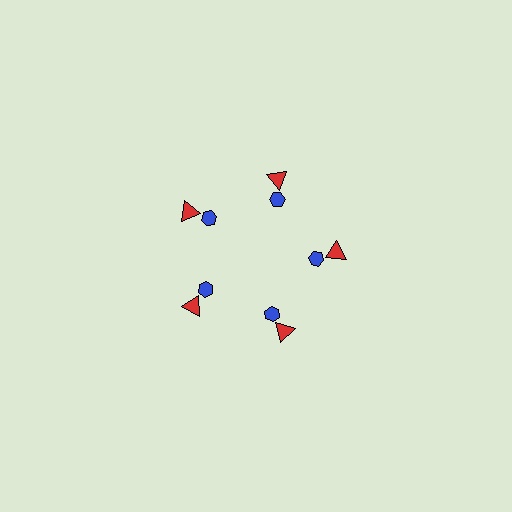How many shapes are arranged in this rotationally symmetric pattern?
There are 10 shapes, arranged in 5 groups of 2.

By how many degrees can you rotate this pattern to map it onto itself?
The pattern maps onto itself every 72 degrees of rotation.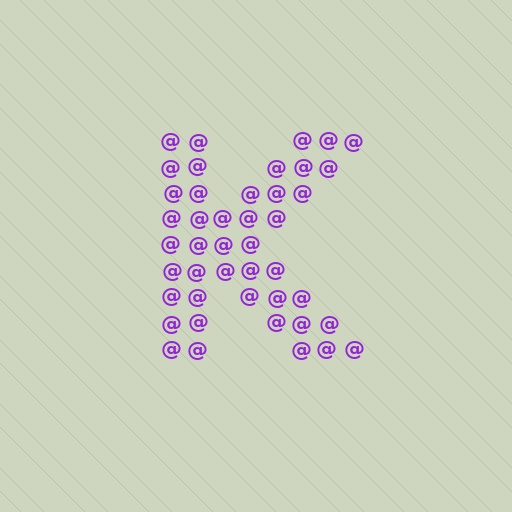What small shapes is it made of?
It is made of small at signs.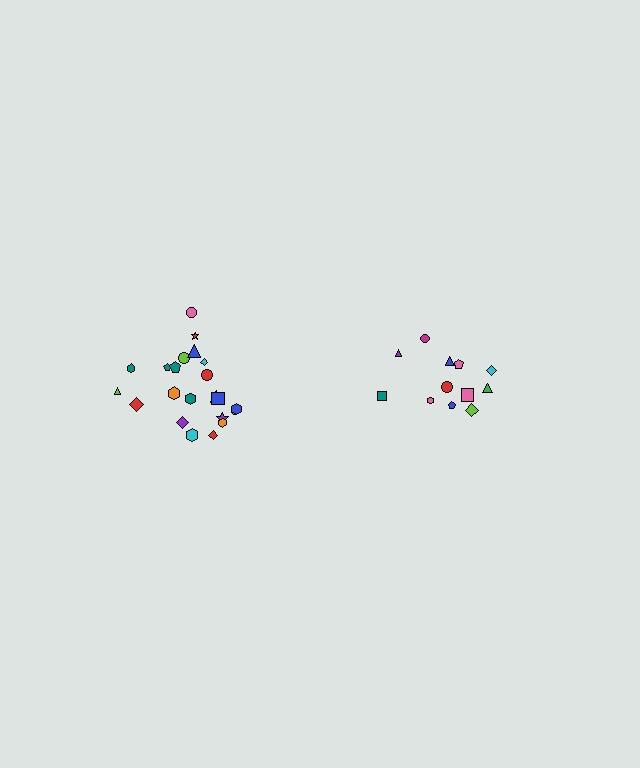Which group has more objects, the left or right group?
The left group.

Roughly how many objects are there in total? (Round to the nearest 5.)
Roughly 35 objects in total.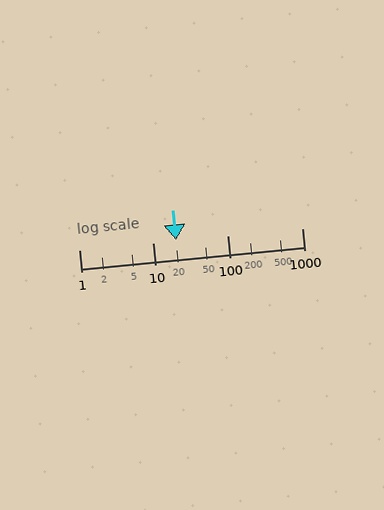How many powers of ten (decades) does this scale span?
The scale spans 3 decades, from 1 to 1000.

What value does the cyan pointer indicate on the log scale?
The pointer indicates approximately 20.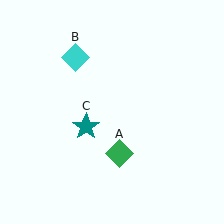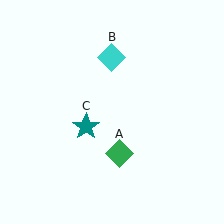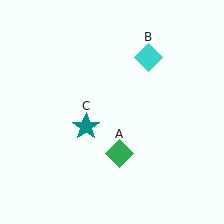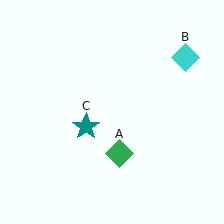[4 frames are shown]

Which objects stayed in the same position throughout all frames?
Green diamond (object A) and teal star (object C) remained stationary.